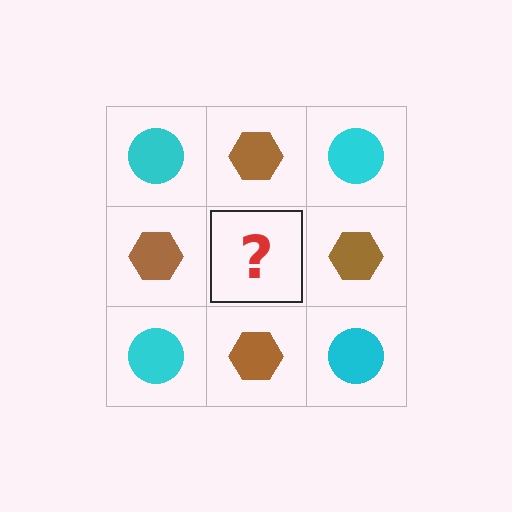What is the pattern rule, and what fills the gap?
The rule is that it alternates cyan circle and brown hexagon in a checkerboard pattern. The gap should be filled with a cyan circle.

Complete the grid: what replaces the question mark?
The question mark should be replaced with a cyan circle.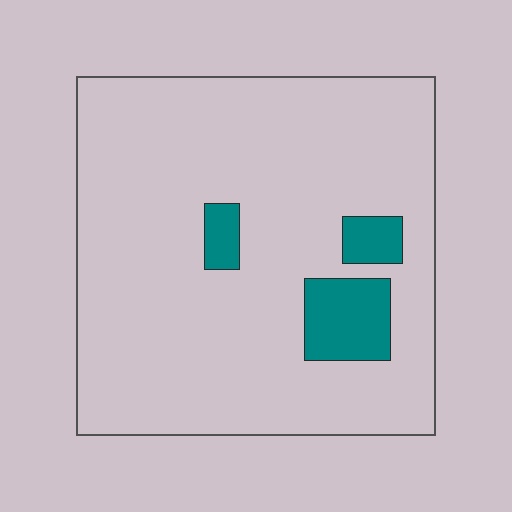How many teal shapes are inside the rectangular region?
3.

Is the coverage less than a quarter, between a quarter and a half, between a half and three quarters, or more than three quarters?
Less than a quarter.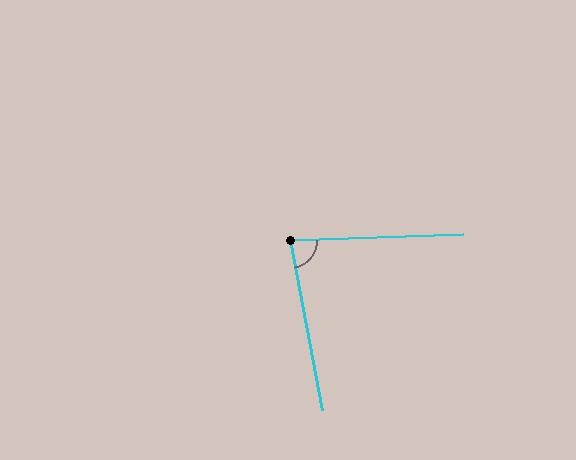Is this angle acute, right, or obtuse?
It is acute.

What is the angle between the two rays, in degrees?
Approximately 82 degrees.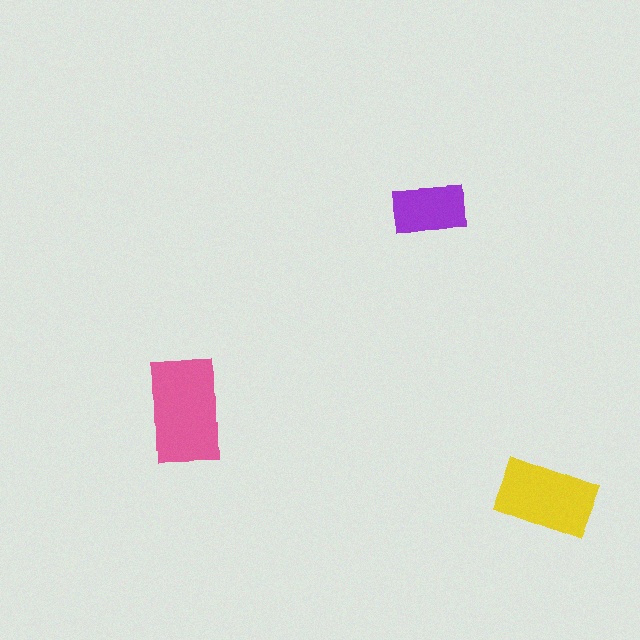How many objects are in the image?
There are 3 objects in the image.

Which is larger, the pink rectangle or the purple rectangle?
The pink one.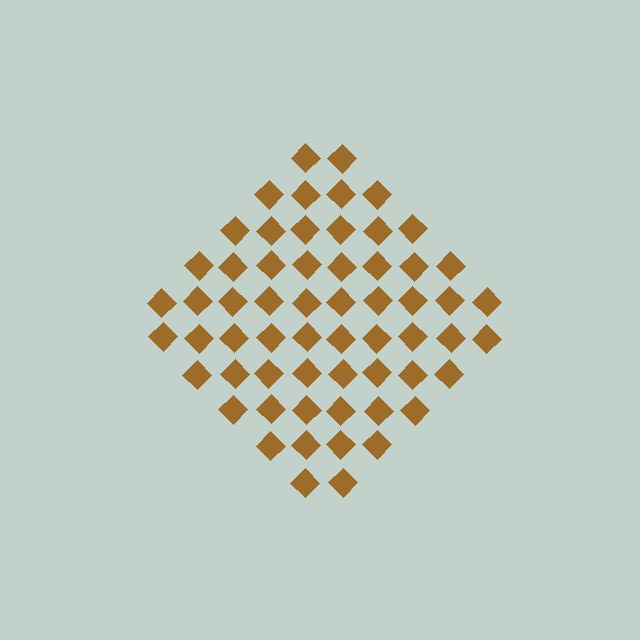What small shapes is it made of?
It is made of small diamonds.